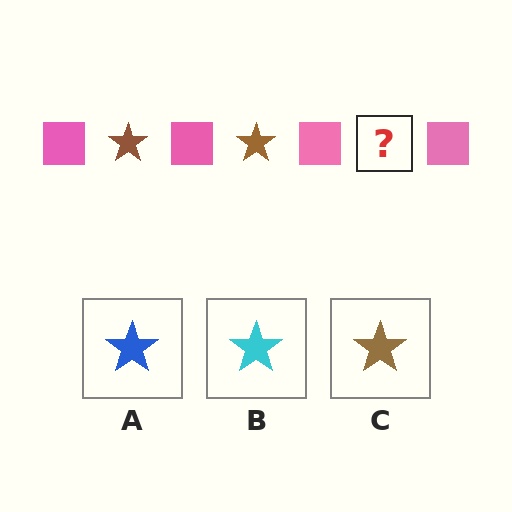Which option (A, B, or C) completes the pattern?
C.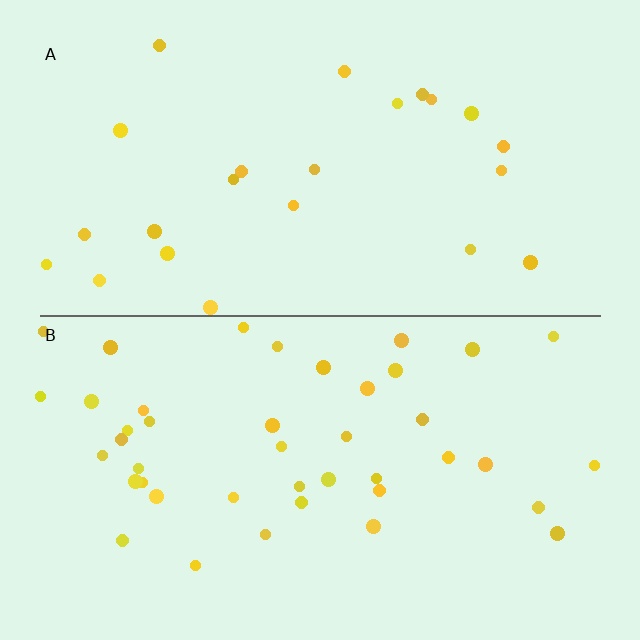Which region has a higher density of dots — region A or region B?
B (the bottom).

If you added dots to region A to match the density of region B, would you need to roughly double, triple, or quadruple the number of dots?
Approximately double.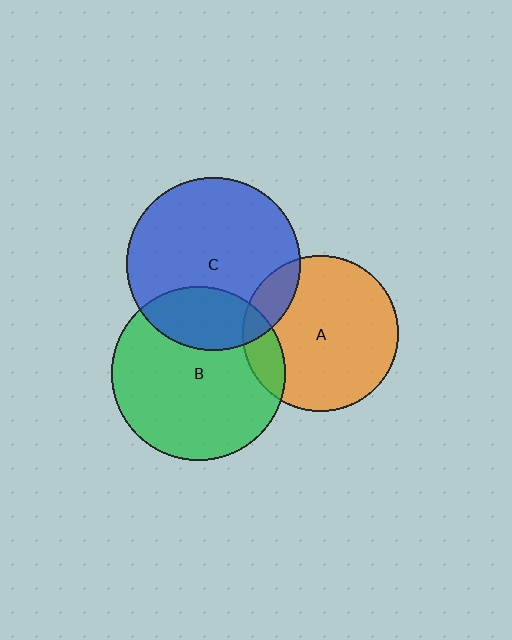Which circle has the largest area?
Circle B (green).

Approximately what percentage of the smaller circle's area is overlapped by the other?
Approximately 15%.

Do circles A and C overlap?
Yes.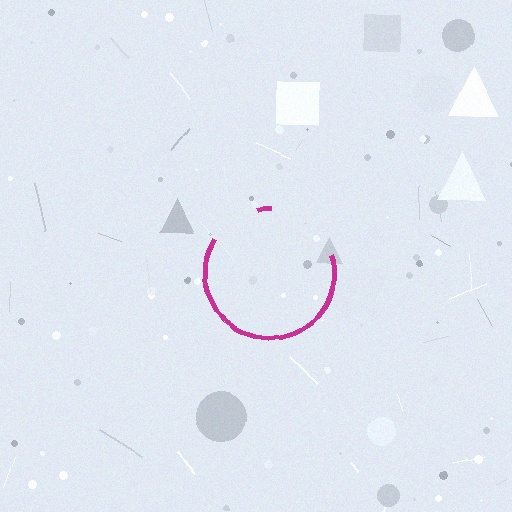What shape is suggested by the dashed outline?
The dashed outline suggests a circle.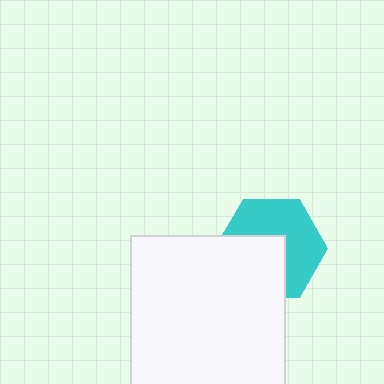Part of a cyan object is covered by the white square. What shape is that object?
It is a hexagon.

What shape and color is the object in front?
The object in front is a white square.